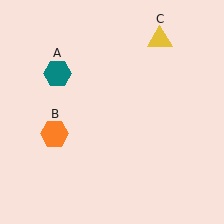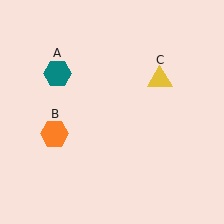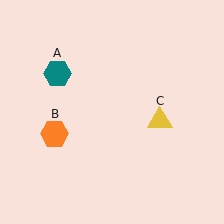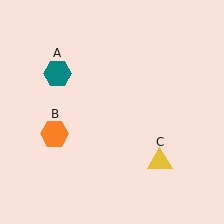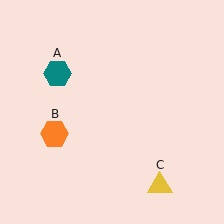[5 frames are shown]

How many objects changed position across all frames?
1 object changed position: yellow triangle (object C).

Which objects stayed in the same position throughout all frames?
Teal hexagon (object A) and orange hexagon (object B) remained stationary.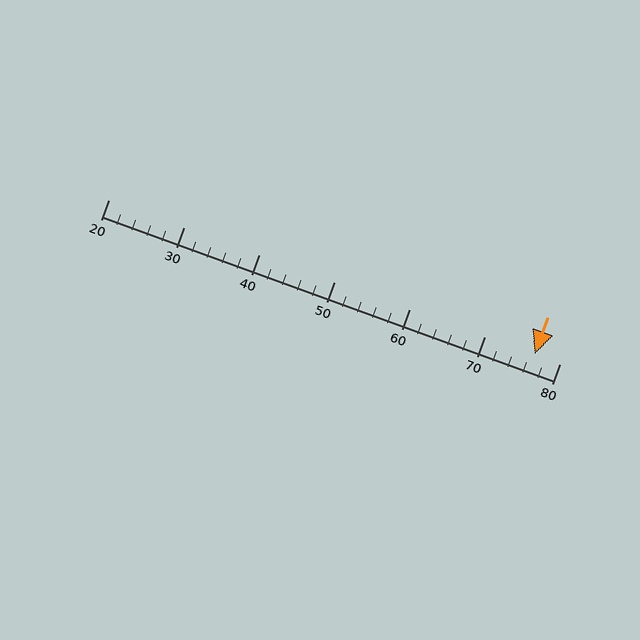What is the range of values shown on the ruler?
The ruler shows values from 20 to 80.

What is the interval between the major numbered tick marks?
The major tick marks are spaced 10 units apart.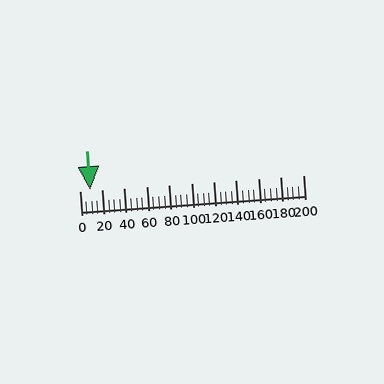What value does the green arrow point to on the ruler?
The green arrow points to approximately 9.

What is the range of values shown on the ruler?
The ruler shows values from 0 to 200.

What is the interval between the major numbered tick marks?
The major tick marks are spaced 20 units apart.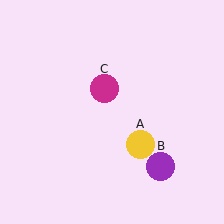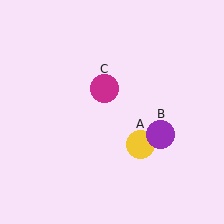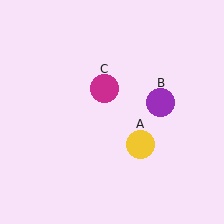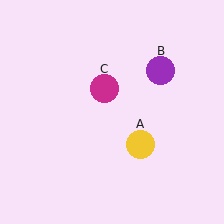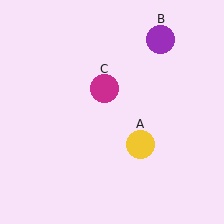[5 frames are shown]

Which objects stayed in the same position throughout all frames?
Yellow circle (object A) and magenta circle (object C) remained stationary.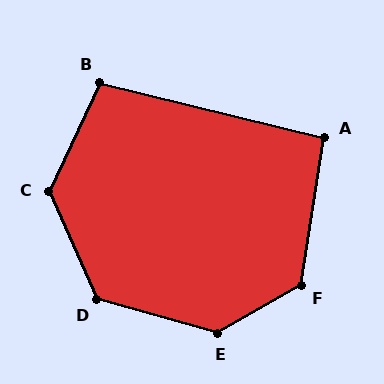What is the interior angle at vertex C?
Approximately 131 degrees (obtuse).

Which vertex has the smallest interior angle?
A, at approximately 95 degrees.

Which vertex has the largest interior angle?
E, at approximately 134 degrees.